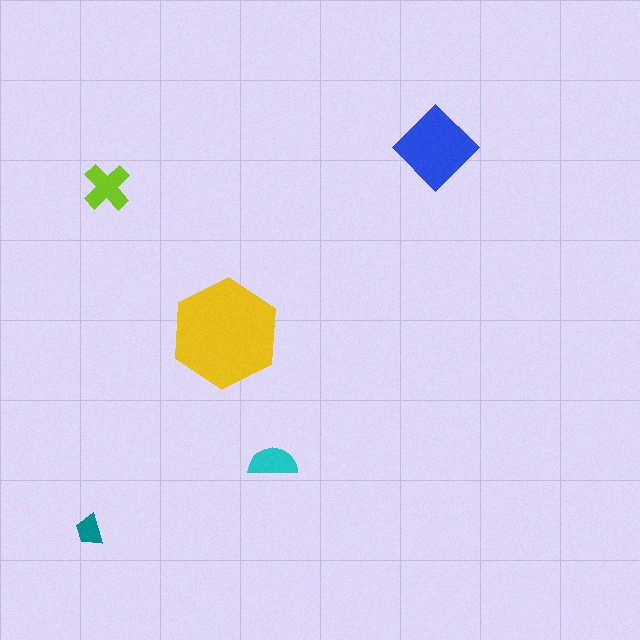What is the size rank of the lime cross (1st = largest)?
3rd.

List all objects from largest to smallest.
The yellow hexagon, the blue diamond, the lime cross, the cyan semicircle, the teal trapezoid.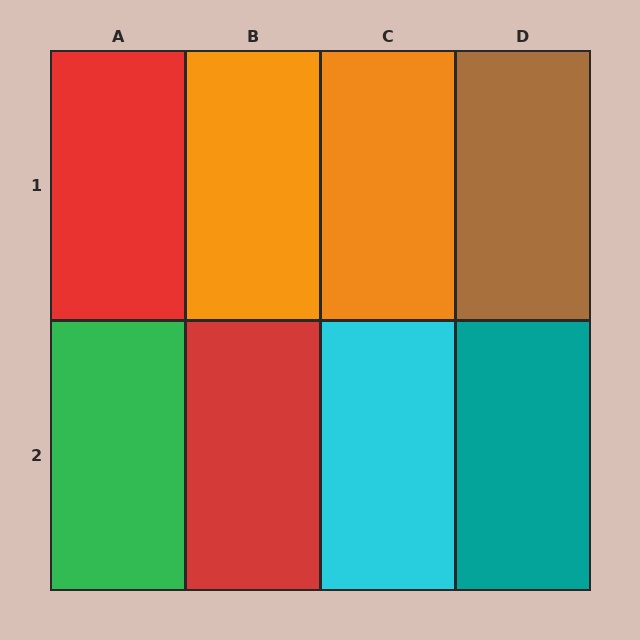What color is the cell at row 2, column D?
Teal.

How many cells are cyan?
1 cell is cyan.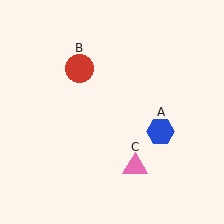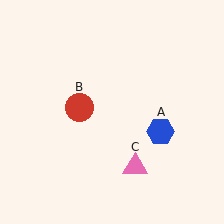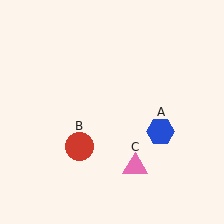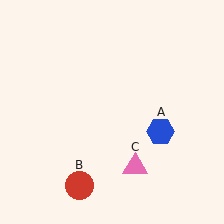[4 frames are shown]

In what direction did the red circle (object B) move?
The red circle (object B) moved down.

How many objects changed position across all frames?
1 object changed position: red circle (object B).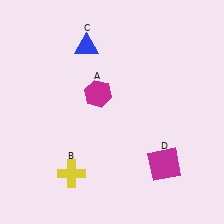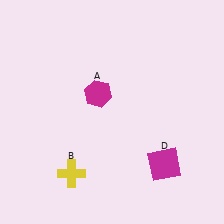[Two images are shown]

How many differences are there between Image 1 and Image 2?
There is 1 difference between the two images.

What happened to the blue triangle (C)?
The blue triangle (C) was removed in Image 2. It was in the top-left area of Image 1.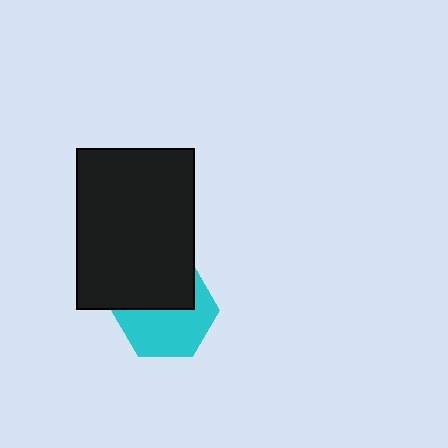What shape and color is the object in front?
The object in front is a black rectangle.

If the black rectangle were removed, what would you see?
You would see the complete cyan hexagon.